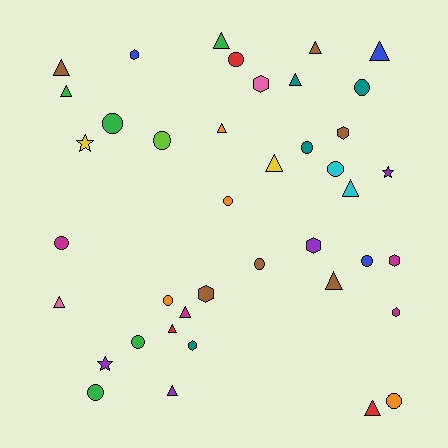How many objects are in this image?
There are 40 objects.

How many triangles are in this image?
There are 15 triangles.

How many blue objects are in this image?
There are 3 blue objects.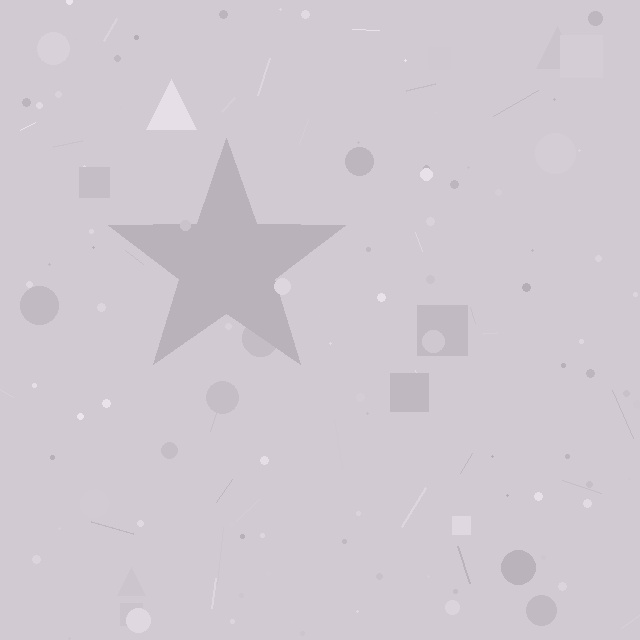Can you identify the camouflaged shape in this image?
The camouflaged shape is a star.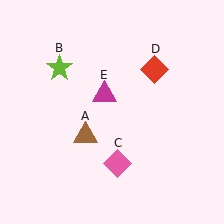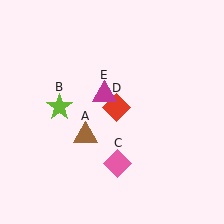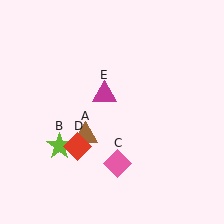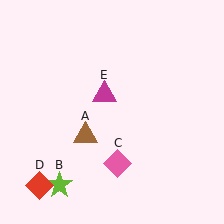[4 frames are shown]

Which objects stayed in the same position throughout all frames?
Brown triangle (object A) and pink diamond (object C) and magenta triangle (object E) remained stationary.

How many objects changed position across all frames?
2 objects changed position: lime star (object B), red diamond (object D).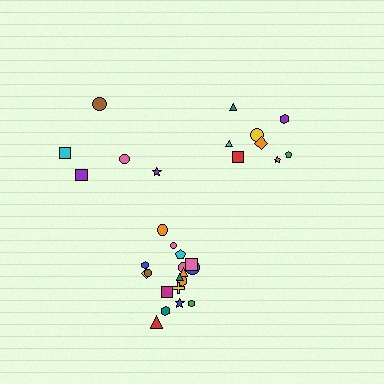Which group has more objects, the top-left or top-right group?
The top-right group.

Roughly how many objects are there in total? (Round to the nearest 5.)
Roughly 30 objects in total.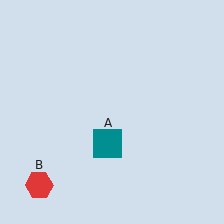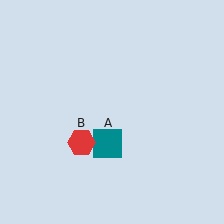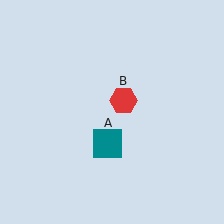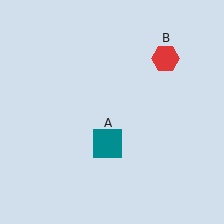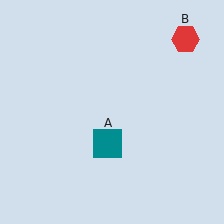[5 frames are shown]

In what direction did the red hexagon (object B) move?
The red hexagon (object B) moved up and to the right.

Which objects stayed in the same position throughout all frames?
Teal square (object A) remained stationary.